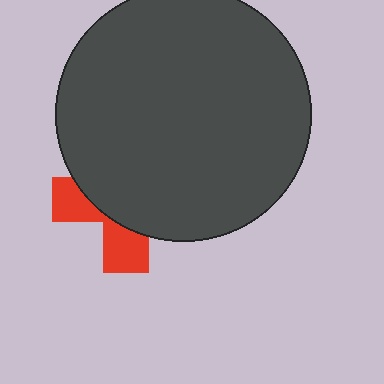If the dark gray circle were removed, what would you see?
You would see the complete red cross.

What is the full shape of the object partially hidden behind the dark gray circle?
The partially hidden object is a red cross.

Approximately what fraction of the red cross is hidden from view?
Roughly 67% of the red cross is hidden behind the dark gray circle.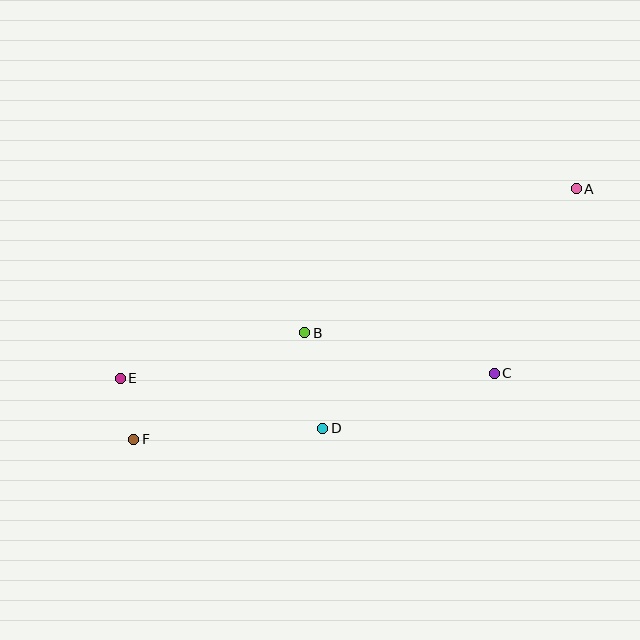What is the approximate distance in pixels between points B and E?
The distance between B and E is approximately 190 pixels.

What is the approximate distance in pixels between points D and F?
The distance between D and F is approximately 190 pixels.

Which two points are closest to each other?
Points E and F are closest to each other.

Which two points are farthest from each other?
Points A and F are farthest from each other.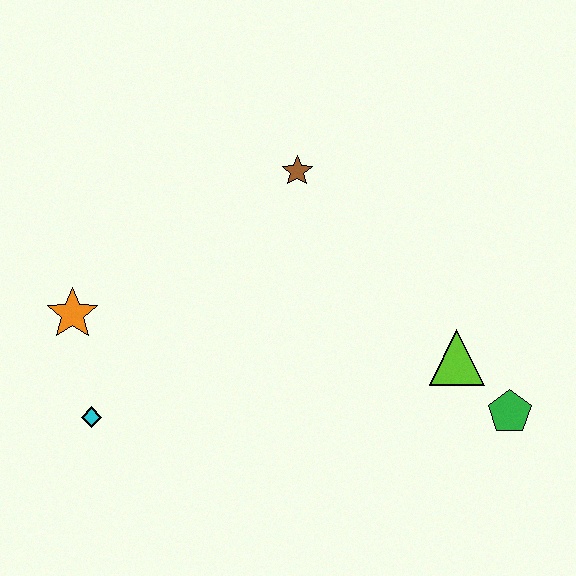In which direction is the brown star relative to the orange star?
The brown star is to the right of the orange star.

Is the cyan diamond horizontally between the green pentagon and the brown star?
No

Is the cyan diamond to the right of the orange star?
Yes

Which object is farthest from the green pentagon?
The orange star is farthest from the green pentagon.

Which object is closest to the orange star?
The cyan diamond is closest to the orange star.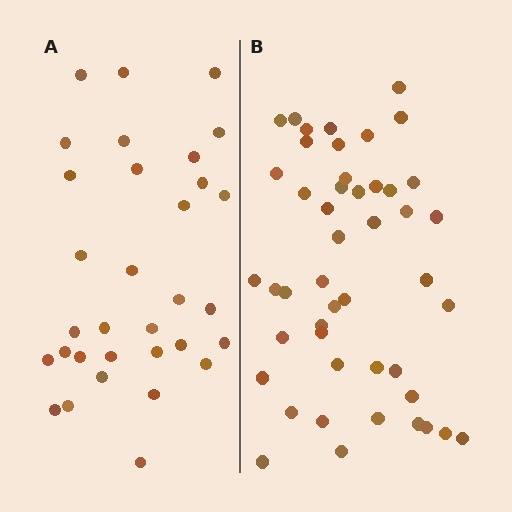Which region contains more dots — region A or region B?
Region B (the right region) has more dots.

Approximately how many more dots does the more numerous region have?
Region B has approximately 15 more dots than region A.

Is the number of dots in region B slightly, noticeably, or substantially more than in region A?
Region B has substantially more. The ratio is roughly 1.5 to 1.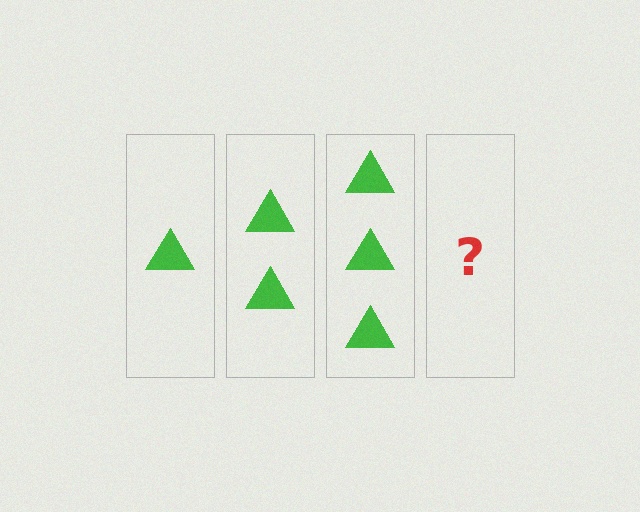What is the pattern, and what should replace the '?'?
The pattern is that each step adds one more triangle. The '?' should be 4 triangles.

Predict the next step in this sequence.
The next step is 4 triangles.